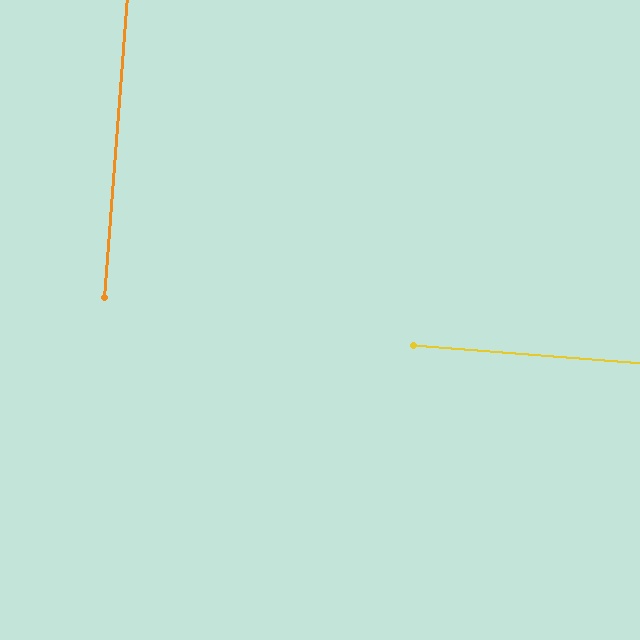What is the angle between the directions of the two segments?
Approximately 90 degrees.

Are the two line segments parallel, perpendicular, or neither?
Perpendicular — they meet at approximately 90°.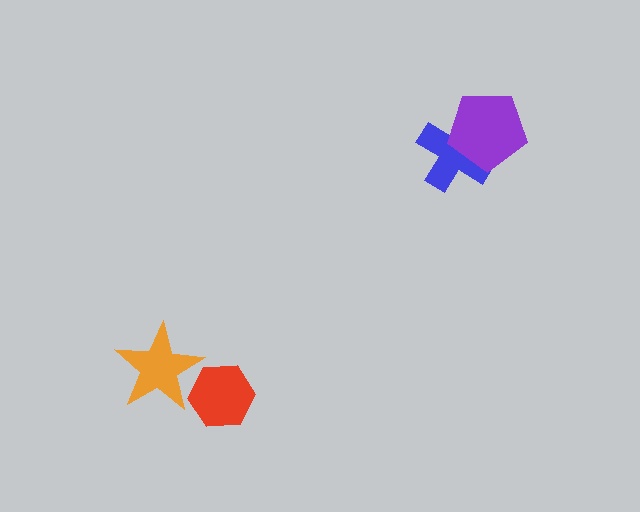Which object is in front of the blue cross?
The purple pentagon is in front of the blue cross.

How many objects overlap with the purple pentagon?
1 object overlaps with the purple pentagon.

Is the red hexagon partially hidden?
Yes, it is partially covered by another shape.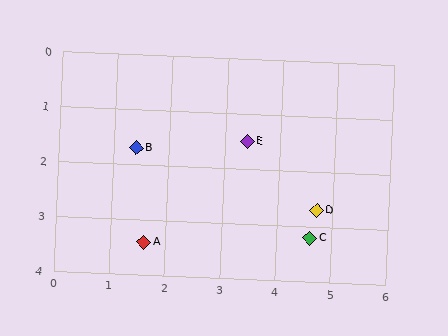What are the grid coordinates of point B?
Point B is at approximately (1.4, 1.7).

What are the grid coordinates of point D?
Point D is at approximately (4.7, 2.7).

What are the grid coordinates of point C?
Point C is at approximately (4.6, 3.2).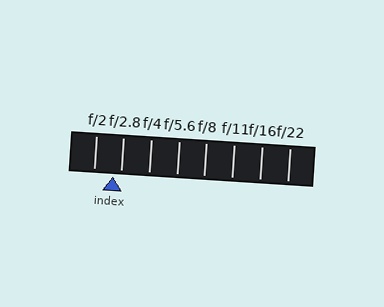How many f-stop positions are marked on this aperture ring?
There are 8 f-stop positions marked.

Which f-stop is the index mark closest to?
The index mark is closest to f/2.8.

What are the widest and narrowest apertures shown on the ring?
The widest aperture shown is f/2 and the narrowest is f/22.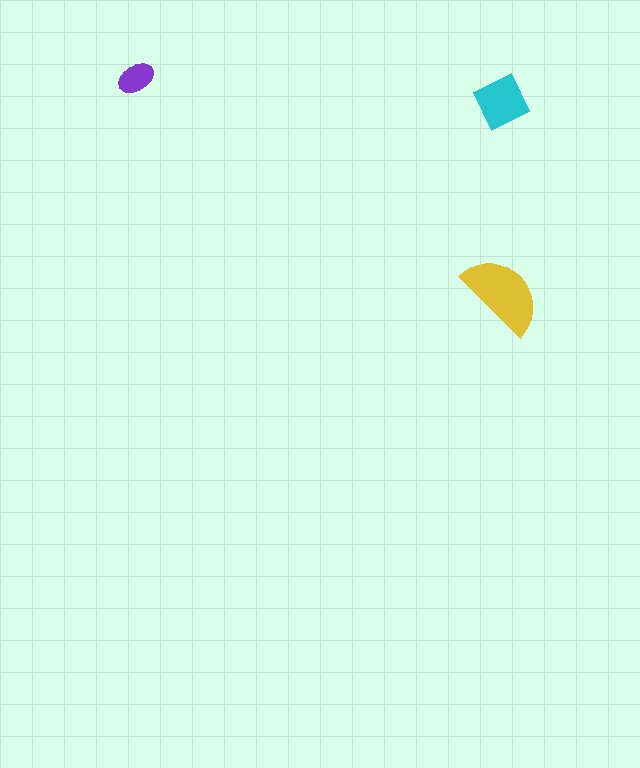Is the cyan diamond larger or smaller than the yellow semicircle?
Smaller.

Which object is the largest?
The yellow semicircle.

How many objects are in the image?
There are 3 objects in the image.